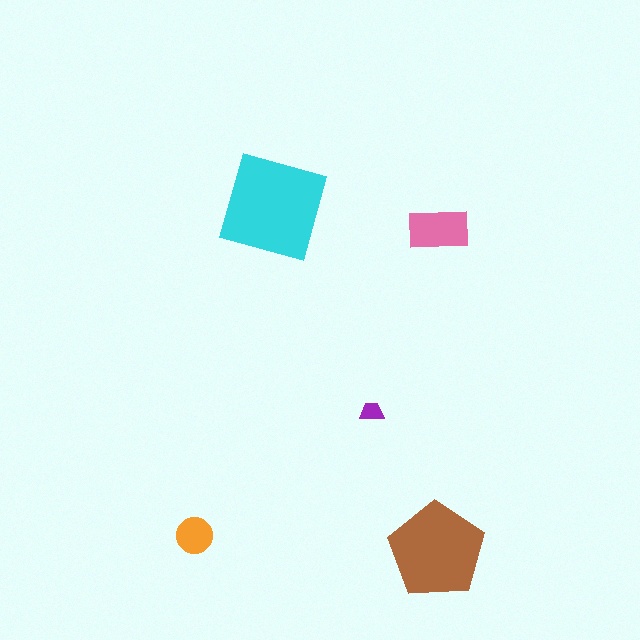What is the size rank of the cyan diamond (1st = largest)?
1st.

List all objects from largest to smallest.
The cyan diamond, the brown pentagon, the pink rectangle, the orange circle, the purple trapezoid.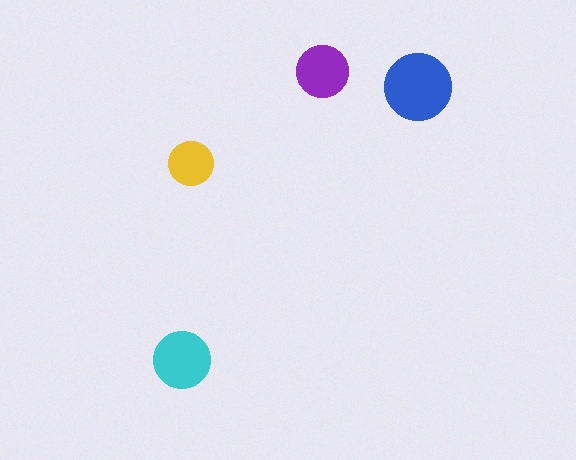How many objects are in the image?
There are 4 objects in the image.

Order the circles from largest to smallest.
the blue one, the cyan one, the purple one, the yellow one.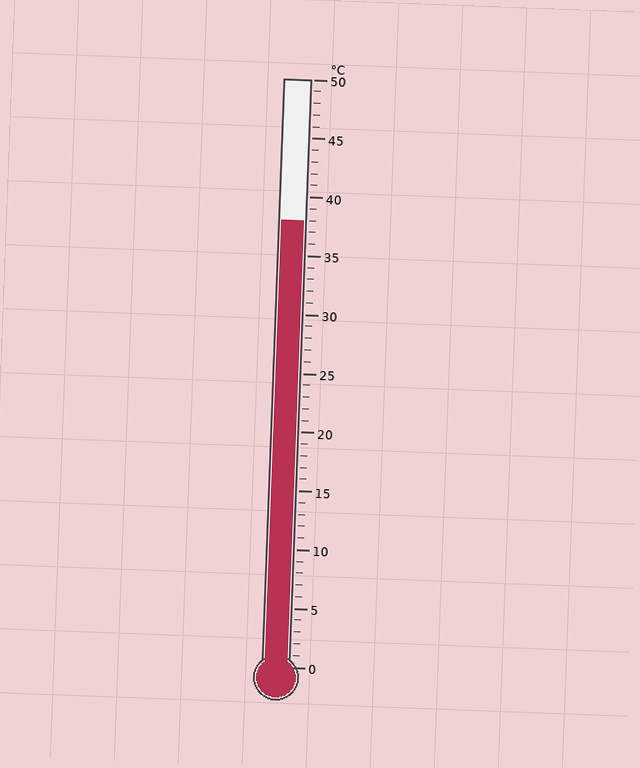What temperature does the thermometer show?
The thermometer shows approximately 38°C.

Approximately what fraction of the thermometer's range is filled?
The thermometer is filled to approximately 75% of its range.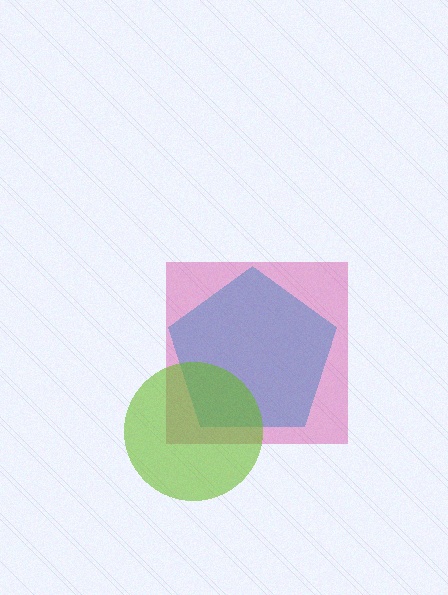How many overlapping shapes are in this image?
There are 3 overlapping shapes in the image.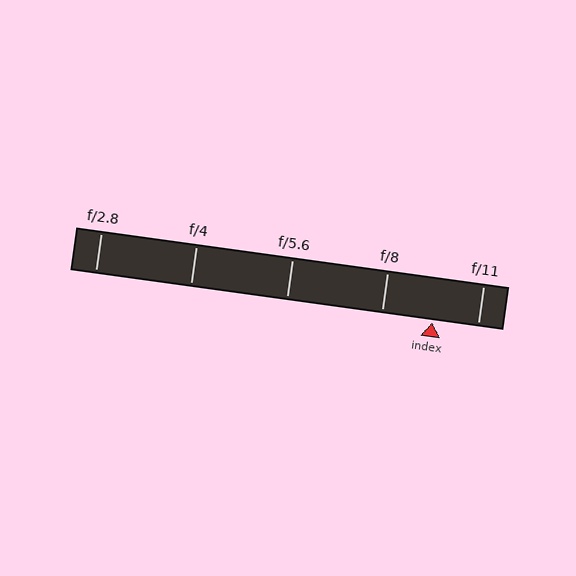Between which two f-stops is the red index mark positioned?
The index mark is between f/8 and f/11.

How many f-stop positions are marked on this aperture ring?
There are 5 f-stop positions marked.